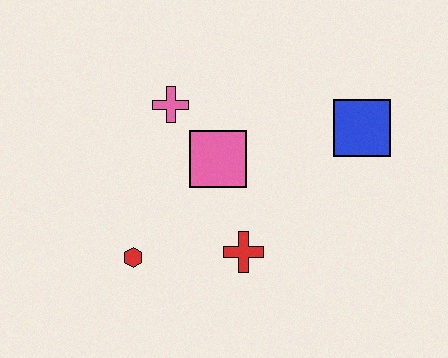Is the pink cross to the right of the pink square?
No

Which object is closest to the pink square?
The pink cross is closest to the pink square.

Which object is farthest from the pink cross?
The blue square is farthest from the pink cross.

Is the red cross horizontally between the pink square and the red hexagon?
No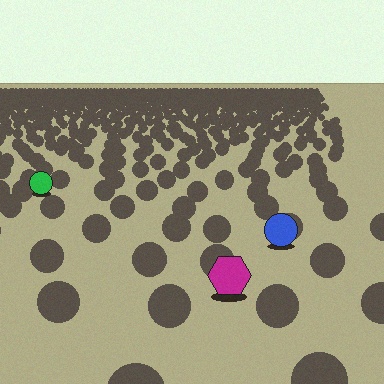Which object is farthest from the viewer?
The green circle is farthest from the viewer. It appears smaller and the ground texture around it is denser.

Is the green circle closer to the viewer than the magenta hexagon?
No. The magenta hexagon is closer — you can tell from the texture gradient: the ground texture is coarser near it.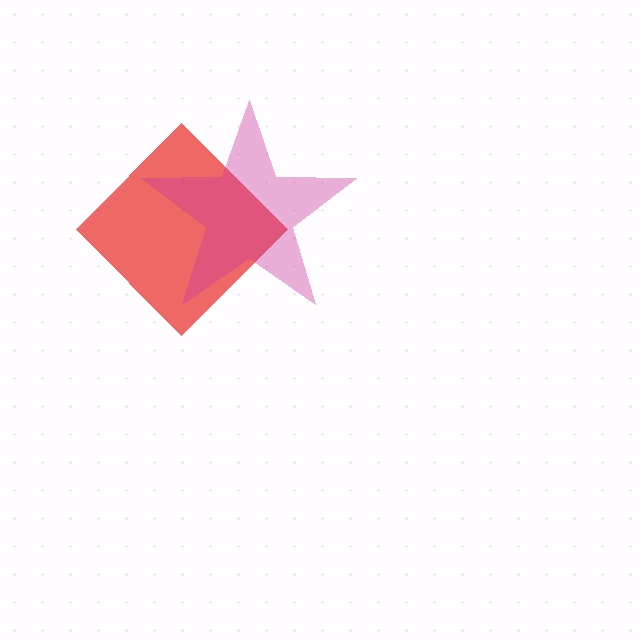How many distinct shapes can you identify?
There are 2 distinct shapes: a red diamond, a magenta star.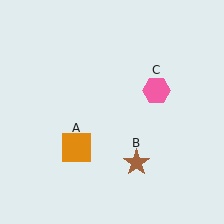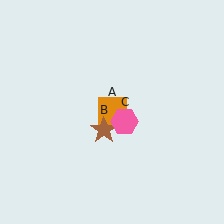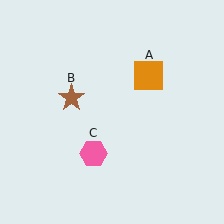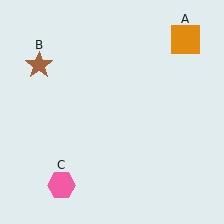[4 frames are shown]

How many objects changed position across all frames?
3 objects changed position: orange square (object A), brown star (object B), pink hexagon (object C).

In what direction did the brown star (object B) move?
The brown star (object B) moved up and to the left.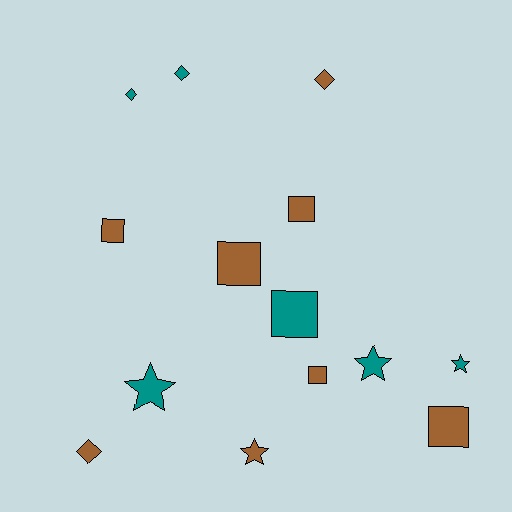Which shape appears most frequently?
Square, with 6 objects.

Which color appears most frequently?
Brown, with 8 objects.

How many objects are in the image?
There are 14 objects.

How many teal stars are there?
There are 3 teal stars.